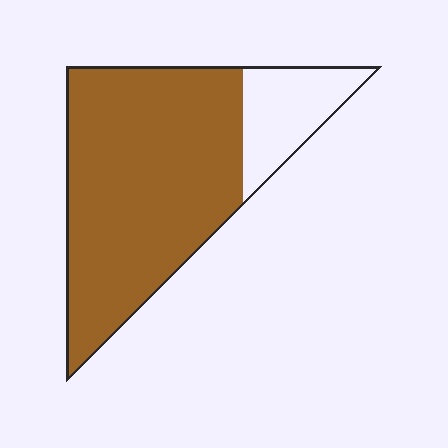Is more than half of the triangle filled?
Yes.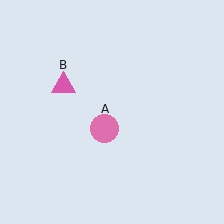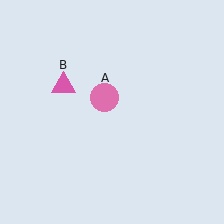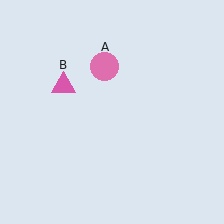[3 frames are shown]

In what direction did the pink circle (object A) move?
The pink circle (object A) moved up.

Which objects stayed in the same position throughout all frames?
Pink triangle (object B) remained stationary.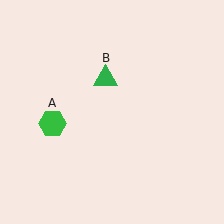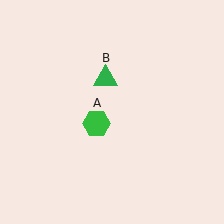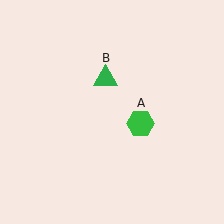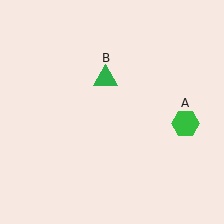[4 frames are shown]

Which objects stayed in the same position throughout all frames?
Green triangle (object B) remained stationary.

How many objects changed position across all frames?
1 object changed position: green hexagon (object A).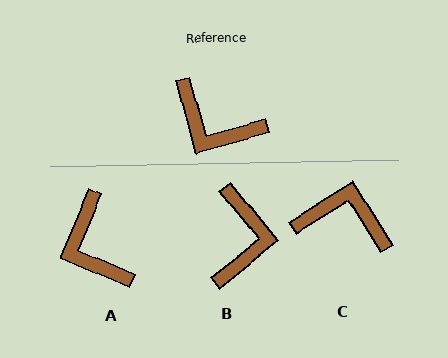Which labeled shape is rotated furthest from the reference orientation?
C, about 163 degrees away.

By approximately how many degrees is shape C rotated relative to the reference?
Approximately 163 degrees clockwise.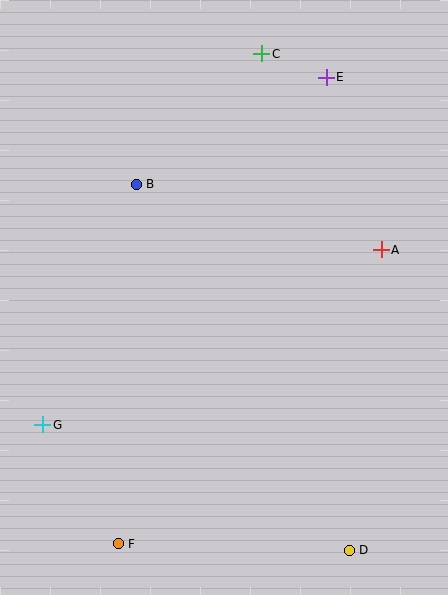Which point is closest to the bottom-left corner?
Point F is closest to the bottom-left corner.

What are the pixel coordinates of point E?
Point E is at (326, 77).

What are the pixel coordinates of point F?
Point F is at (118, 544).